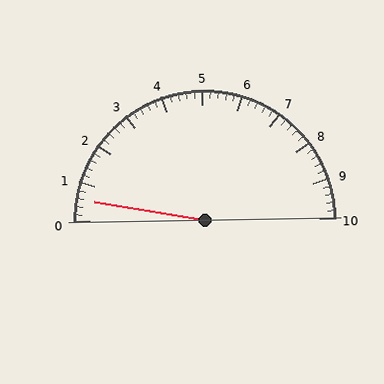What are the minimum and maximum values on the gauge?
The gauge ranges from 0 to 10.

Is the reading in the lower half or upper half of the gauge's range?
The reading is in the lower half of the range (0 to 10).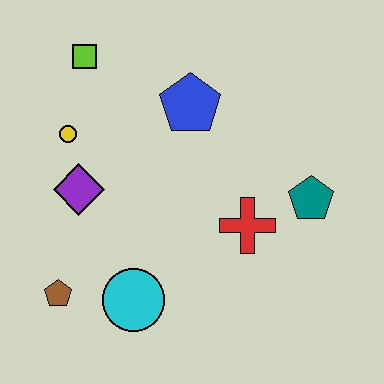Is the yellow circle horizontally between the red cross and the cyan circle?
No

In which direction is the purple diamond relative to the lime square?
The purple diamond is below the lime square.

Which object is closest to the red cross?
The teal pentagon is closest to the red cross.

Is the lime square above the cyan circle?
Yes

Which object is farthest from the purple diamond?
The teal pentagon is farthest from the purple diamond.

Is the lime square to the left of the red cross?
Yes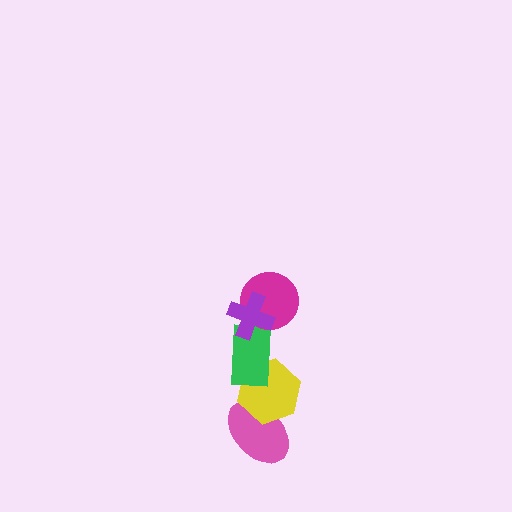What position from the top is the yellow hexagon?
The yellow hexagon is 4th from the top.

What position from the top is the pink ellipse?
The pink ellipse is 5th from the top.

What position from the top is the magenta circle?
The magenta circle is 2nd from the top.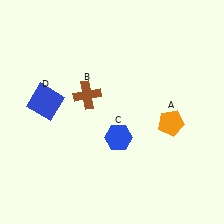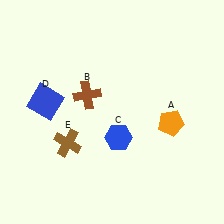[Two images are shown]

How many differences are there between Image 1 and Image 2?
There is 1 difference between the two images.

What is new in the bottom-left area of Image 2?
A brown cross (E) was added in the bottom-left area of Image 2.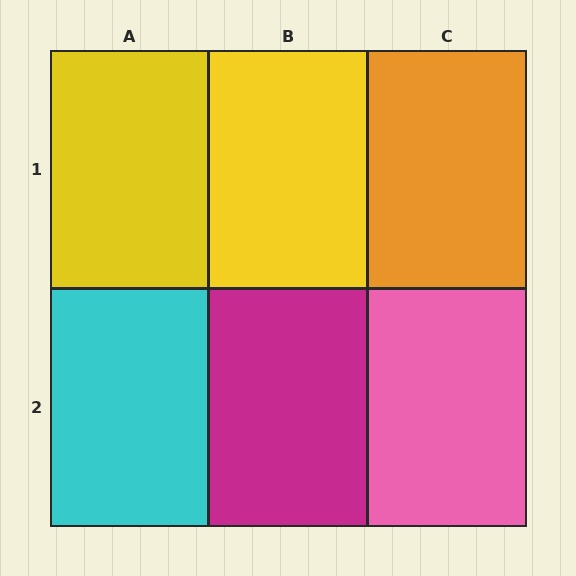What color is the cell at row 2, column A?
Cyan.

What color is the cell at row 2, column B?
Magenta.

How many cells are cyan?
1 cell is cyan.